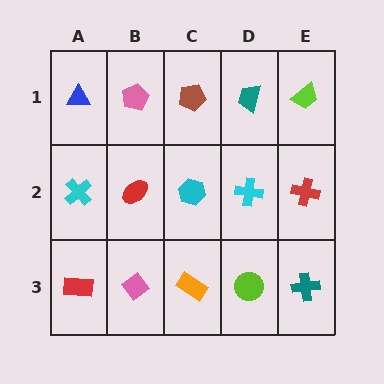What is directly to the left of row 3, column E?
A lime circle.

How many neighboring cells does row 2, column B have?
4.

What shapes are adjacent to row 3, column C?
A cyan hexagon (row 2, column C), a pink diamond (row 3, column B), a lime circle (row 3, column D).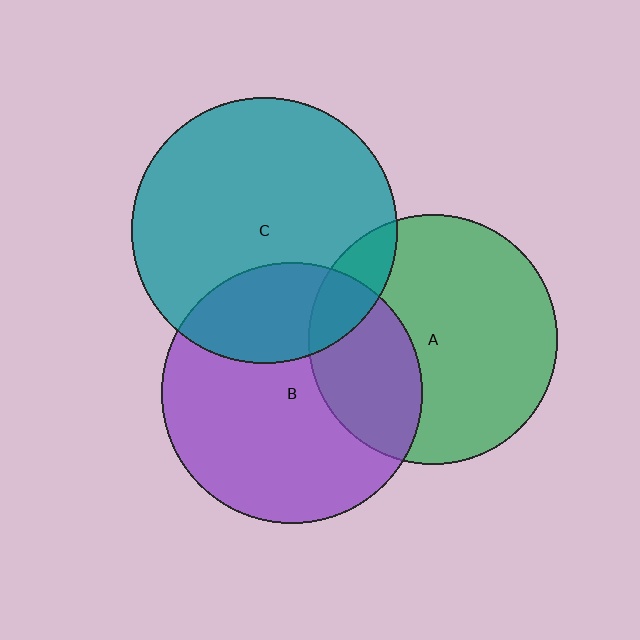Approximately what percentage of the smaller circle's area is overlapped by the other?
Approximately 15%.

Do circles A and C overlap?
Yes.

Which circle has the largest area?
Circle C (teal).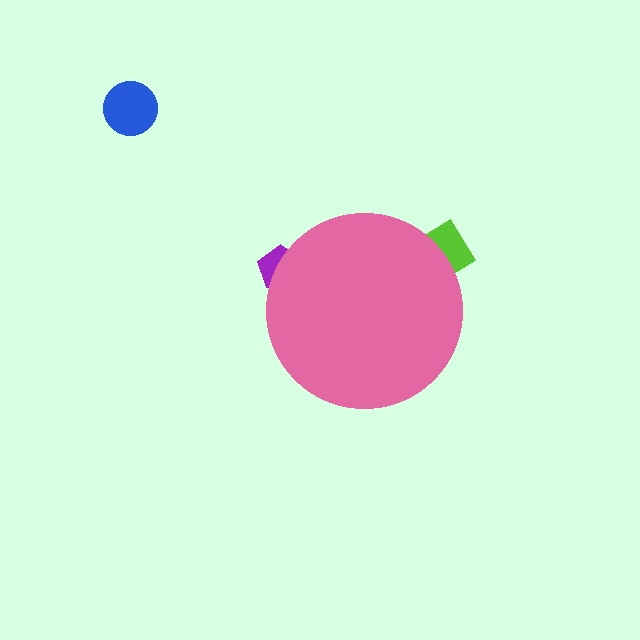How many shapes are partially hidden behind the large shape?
2 shapes are partially hidden.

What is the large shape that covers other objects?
A pink circle.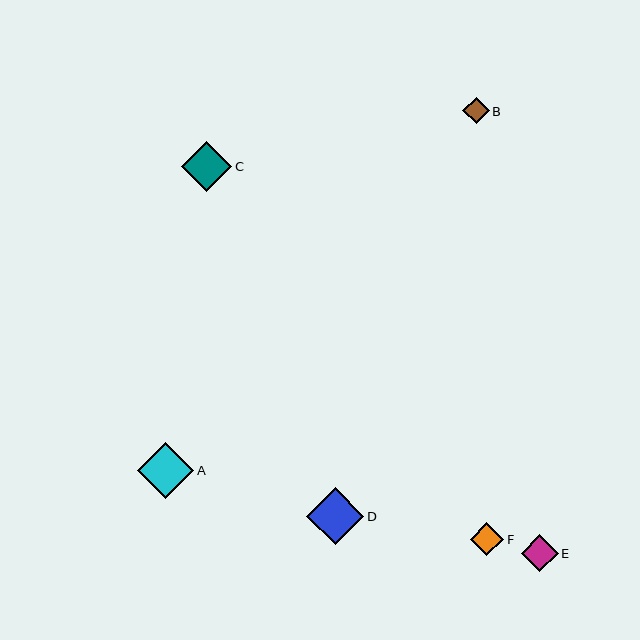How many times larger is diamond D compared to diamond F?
Diamond D is approximately 1.7 times the size of diamond F.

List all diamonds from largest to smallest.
From largest to smallest: D, A, C, E, F, B.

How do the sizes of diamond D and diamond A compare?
Diamond D and diamond A are approximately the same size.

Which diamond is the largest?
Diamond D is the largest with a size of approximately 57 pixels.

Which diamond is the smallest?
Diamond B is the smallest with a size of approximately 26 pixels.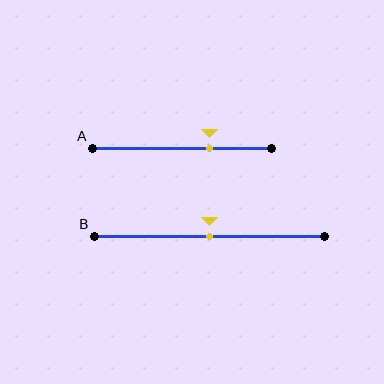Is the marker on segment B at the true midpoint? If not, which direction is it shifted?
Yes, the marker on segment B is at the true midpoint.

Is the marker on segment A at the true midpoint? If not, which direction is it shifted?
No, the marker on segment A is shifted to the right by about 15% of the segment length.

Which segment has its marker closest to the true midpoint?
Segment B has its marker closest to the true midpoint.